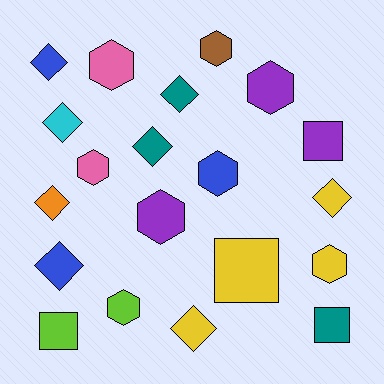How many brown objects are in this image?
There is 1 brown object.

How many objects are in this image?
There are 20 objects.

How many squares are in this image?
There are 4 squares.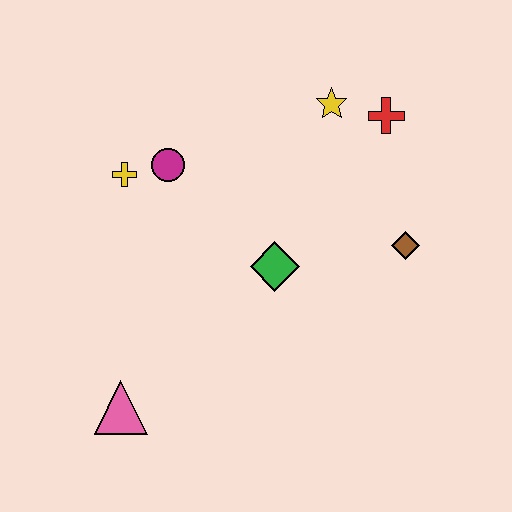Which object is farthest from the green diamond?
The pink triangle is farthest from the green diamond.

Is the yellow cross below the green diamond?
No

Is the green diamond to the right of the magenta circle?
Yes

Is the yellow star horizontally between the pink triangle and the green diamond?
No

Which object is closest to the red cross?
The yellow star is closest to the red cross.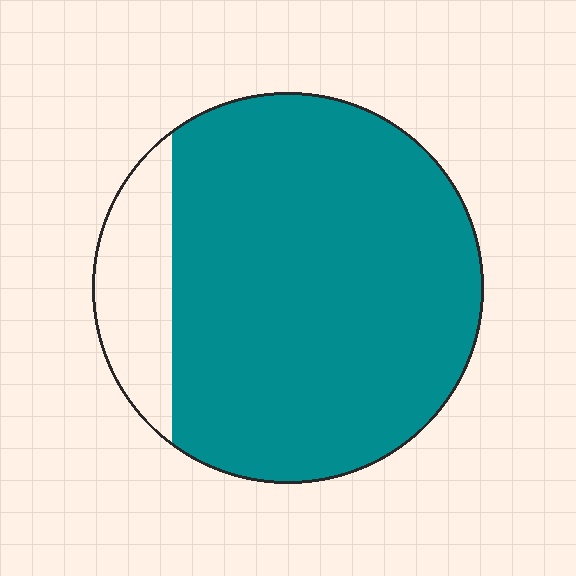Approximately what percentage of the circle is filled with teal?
Approximately 85%.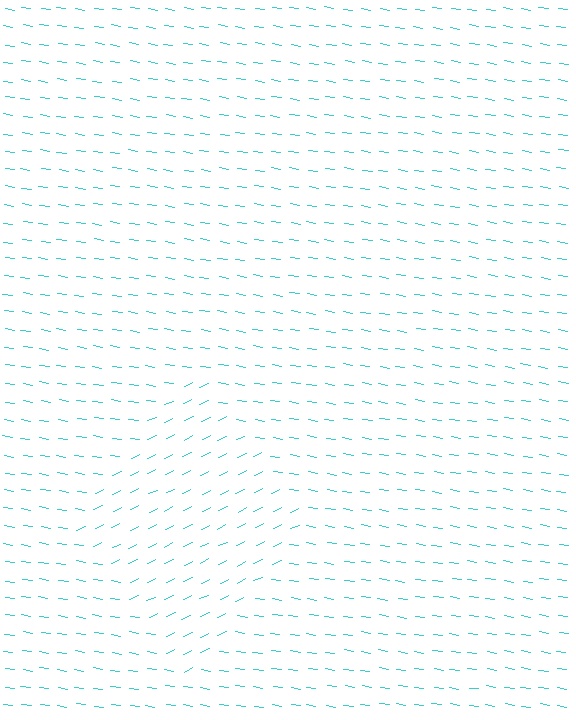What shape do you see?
I see a diamond.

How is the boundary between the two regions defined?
The boundary is defined purely by a change in line orientation (approximately 34 degrees difference). All lines are the same color and thickness.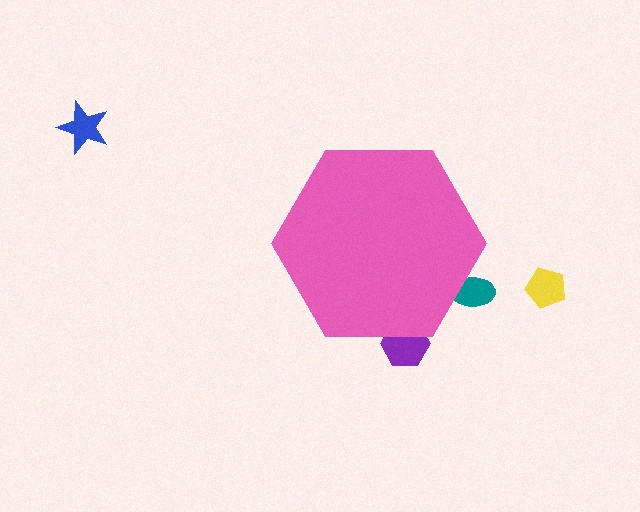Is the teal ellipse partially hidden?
Yes, the teal ellipse is partially hidden behind the pink hexagon.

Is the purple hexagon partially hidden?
Yes, the purple hexagon is partially hidden behind the pink hexagon.